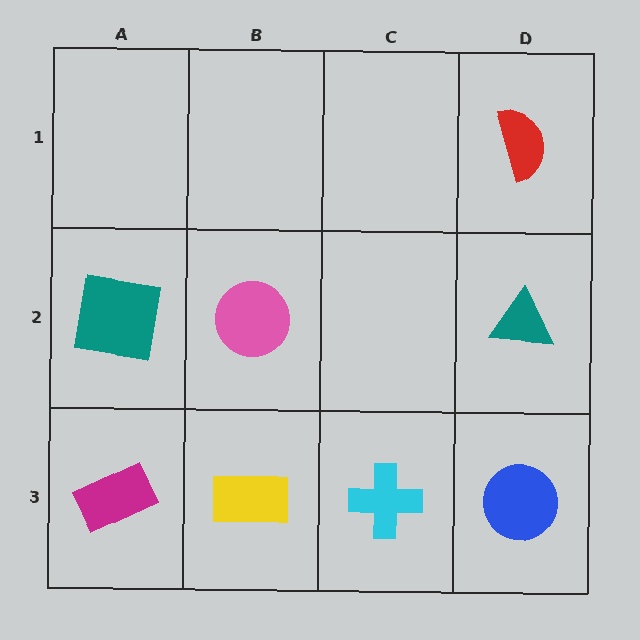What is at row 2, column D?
A teal triangle.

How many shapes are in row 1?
1 shape.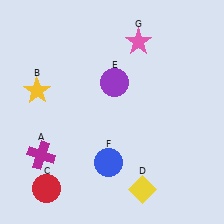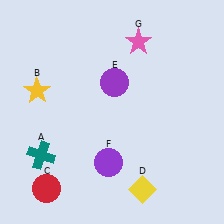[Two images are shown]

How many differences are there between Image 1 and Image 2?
There are 2 differences between the two images.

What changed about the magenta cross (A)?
In Image 1, A is magenta. In Image 2, it changed to teal.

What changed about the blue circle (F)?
In Image 1, F is blue. In Image 2, it changed to purple.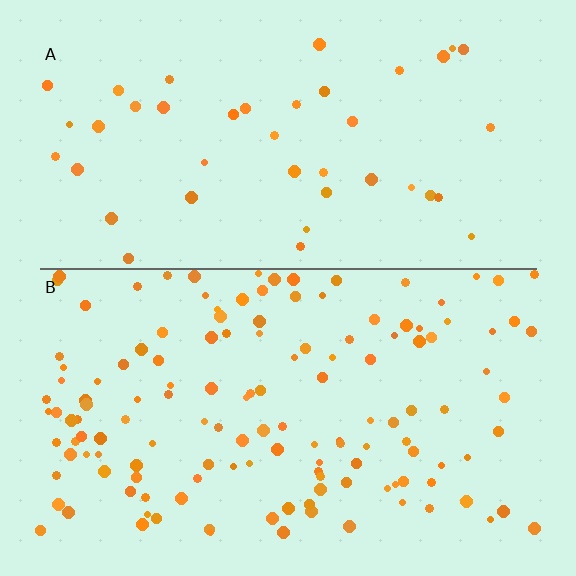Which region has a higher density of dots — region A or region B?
B (the bottom).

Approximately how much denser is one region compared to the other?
Approximately 3.3× — region B over region A.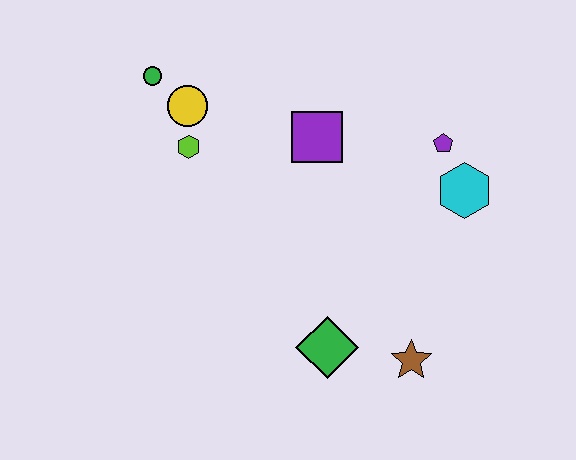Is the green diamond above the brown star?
Yes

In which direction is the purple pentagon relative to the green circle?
The purple pentagon is to the right of the green circle.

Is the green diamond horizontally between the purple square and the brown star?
Yes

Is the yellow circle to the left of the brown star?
Yes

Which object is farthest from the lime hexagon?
The brown star is farthest from the lime hexagon.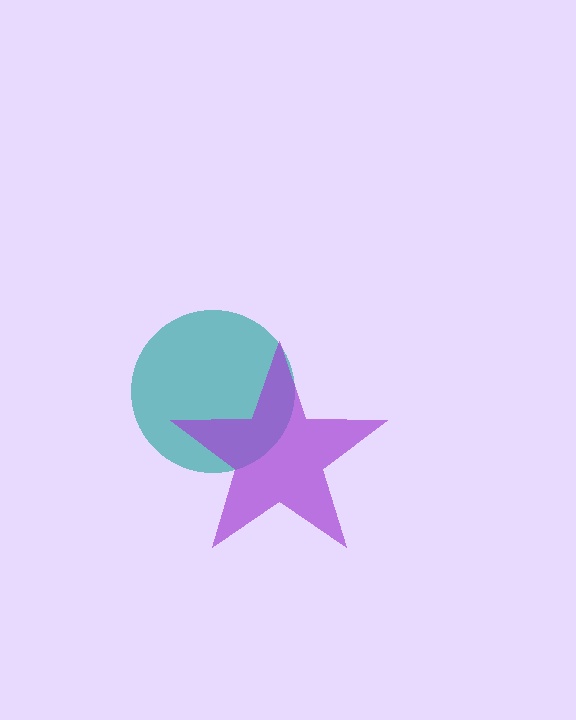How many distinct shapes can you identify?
There are 2 distinct shapes: a teal circle, a purple star.